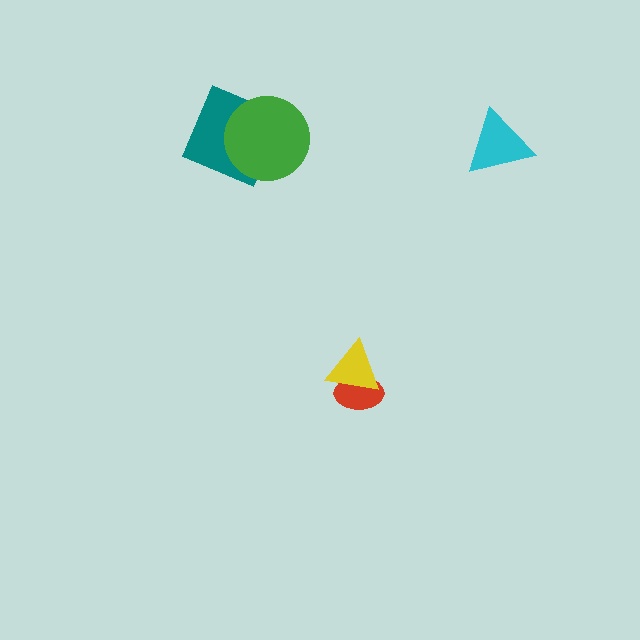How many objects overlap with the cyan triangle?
0 objects overlap with the cyan triangle.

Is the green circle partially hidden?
No, no other shape covers it.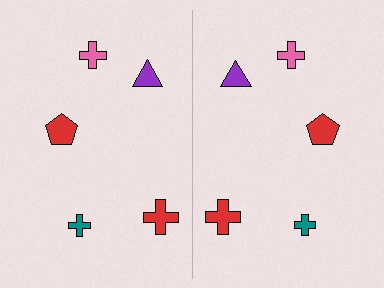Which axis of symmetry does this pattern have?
The pattern has a vertical axis of symmetry running through the center of the image.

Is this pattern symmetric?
Yes, this pattern has bilateral (reflection) symmetry.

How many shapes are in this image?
There are 10 shapes in this image.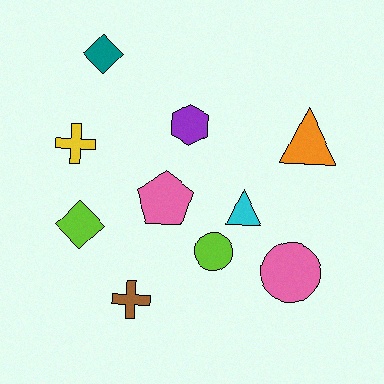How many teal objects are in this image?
There is 1 teal object.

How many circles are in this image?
There are 2 circles.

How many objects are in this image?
There are 10 objects.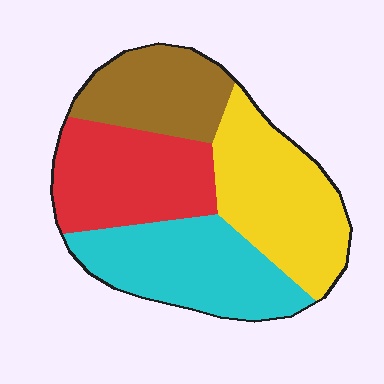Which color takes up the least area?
Brown, at roughly 20%.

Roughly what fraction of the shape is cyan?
Cyan covers roughly 25% of the shape.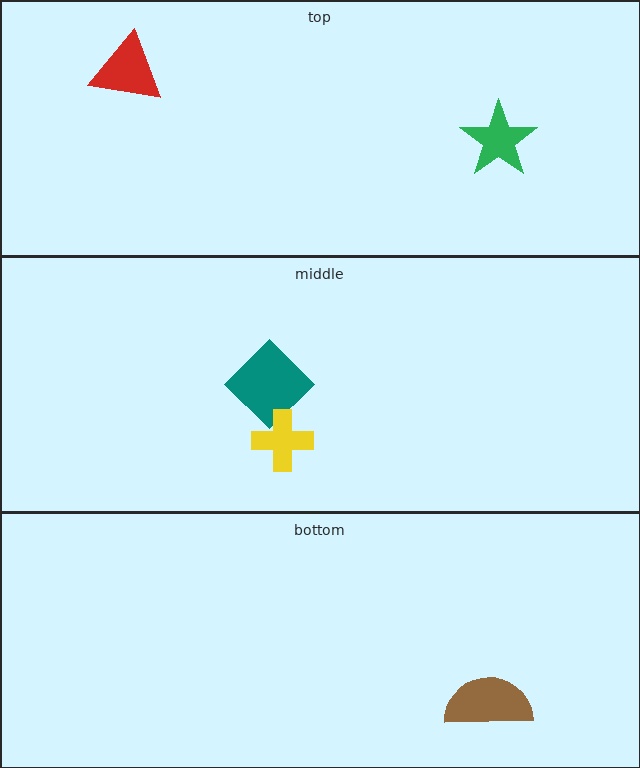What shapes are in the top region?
The green star, the red triangle.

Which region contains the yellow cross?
The middle region.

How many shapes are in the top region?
2.